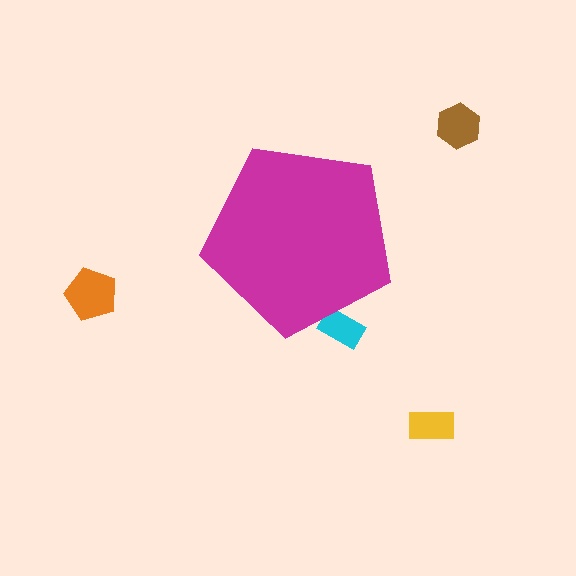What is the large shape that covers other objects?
A magenta pentagon.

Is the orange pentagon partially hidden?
No, the orange pentagon is fully visible.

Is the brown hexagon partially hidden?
No, the brown hexagon is fully visible.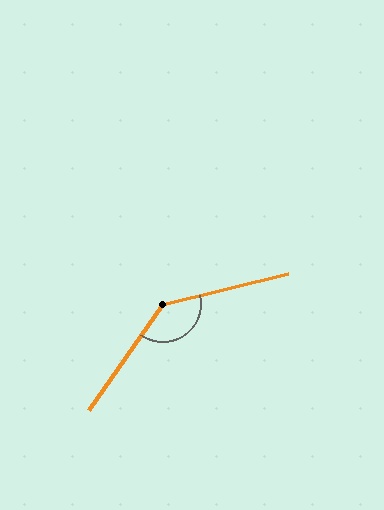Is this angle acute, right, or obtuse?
It is obtuse.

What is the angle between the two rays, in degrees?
Approximately 139 degrees.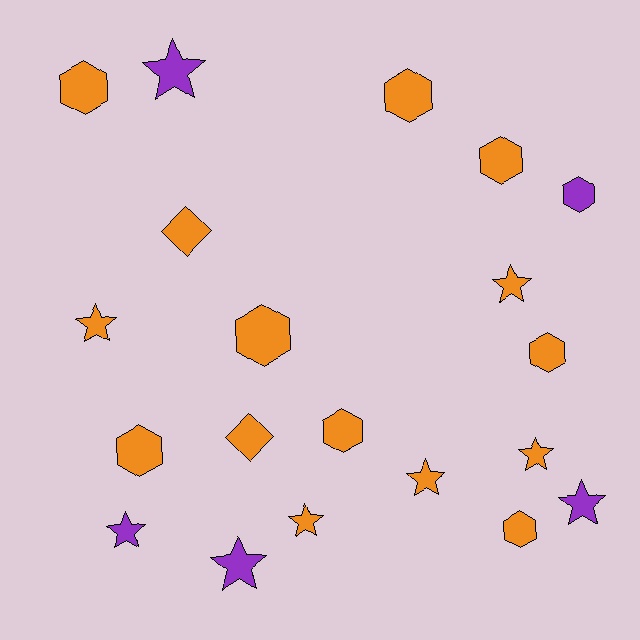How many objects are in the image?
There are 20 objects.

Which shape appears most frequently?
Hexagon, with 9 objects.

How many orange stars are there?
There are 5 orange stars.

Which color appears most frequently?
Orange, with 15 objects.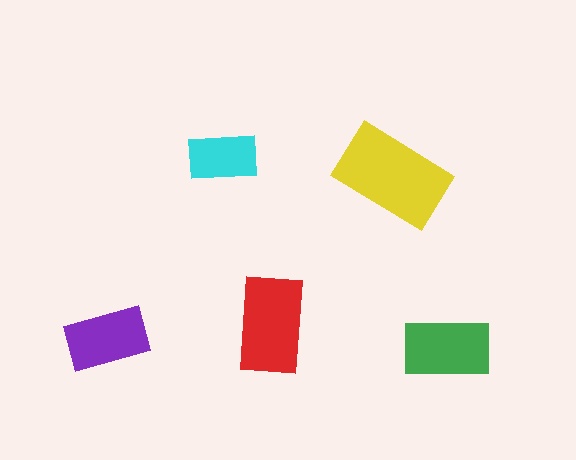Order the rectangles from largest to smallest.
the yellow one, the red one, the green one, the purple one, the cyan one.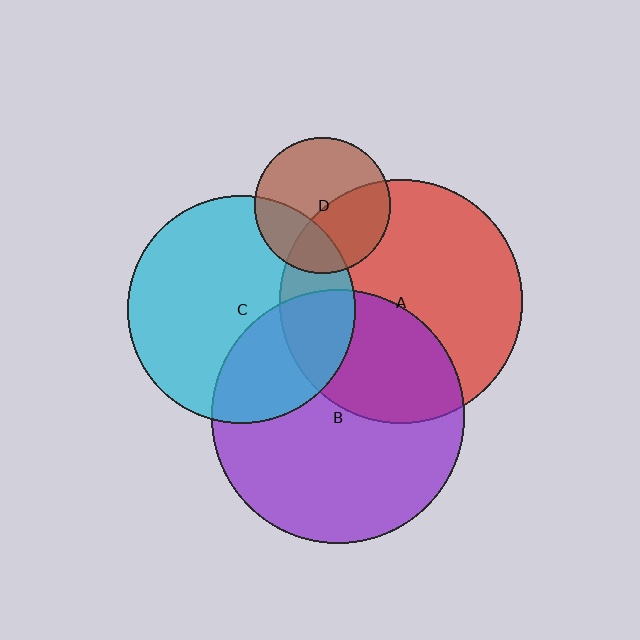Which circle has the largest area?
Circle B (purple).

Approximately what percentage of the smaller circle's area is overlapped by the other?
Approximately 35%.